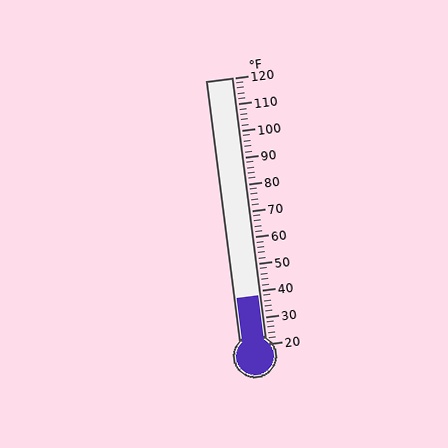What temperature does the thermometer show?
The thermometer shows approximately 38°F.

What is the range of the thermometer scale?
The thermometer scale ranges from 20°F to 120°F.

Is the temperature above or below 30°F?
The temperature is above 30°F.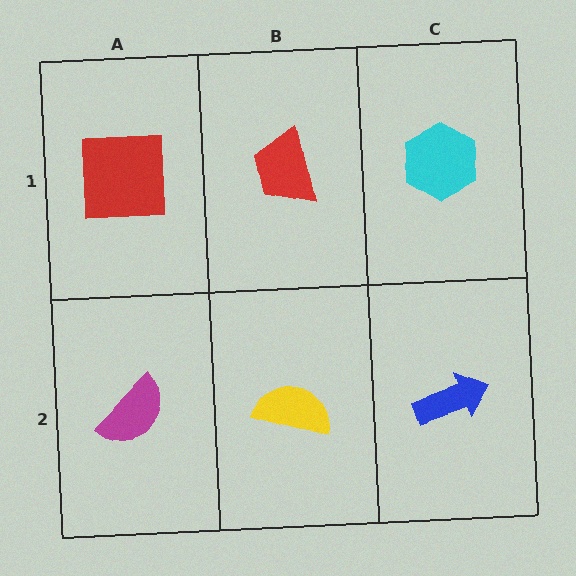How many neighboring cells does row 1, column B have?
3.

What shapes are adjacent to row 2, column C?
A cyan hexagon (row 1, column C), a yellow semicircle (row 2, column B).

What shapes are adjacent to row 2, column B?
A red trapezoid (row 1, column B), a magenta semicircle (row 2, column A), a blue arrow (row 2, column C).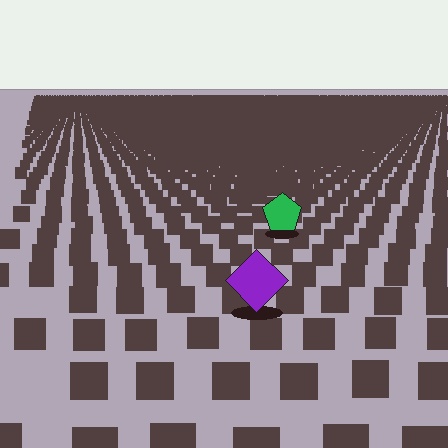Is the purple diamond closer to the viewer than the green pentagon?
Yes. The purple diamond is closer — you can tell from the texture gradient: the ground texture is coarser near it.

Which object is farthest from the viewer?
The green pentagon is farthest from the viewer. It appears smaller and the ground texture around it is denser.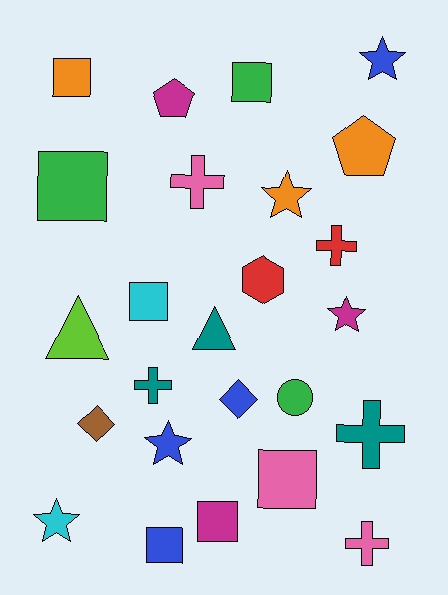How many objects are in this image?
There are 25 objects.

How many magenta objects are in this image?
There are 3 magenta objects.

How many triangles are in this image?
There are 2 triangles.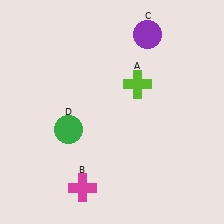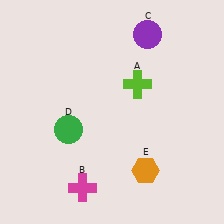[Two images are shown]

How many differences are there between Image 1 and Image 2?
There is 1 difference between the two images.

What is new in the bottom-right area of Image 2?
An orange hexagon (E) was added in the bottom-right area of Image 2.